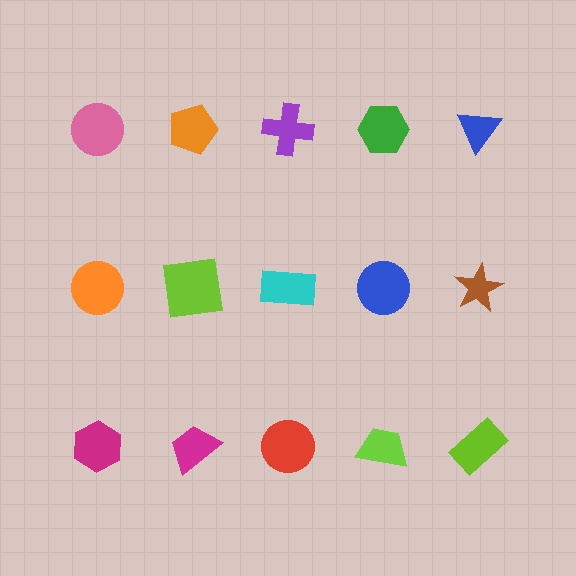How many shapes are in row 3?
5 shapes.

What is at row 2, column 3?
A cyan rectangle.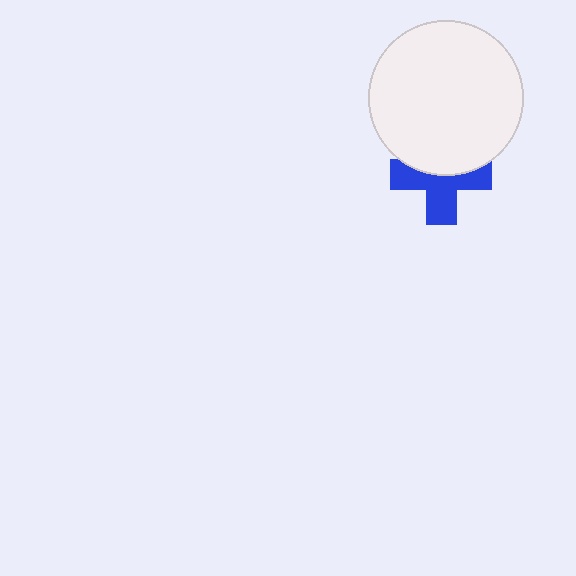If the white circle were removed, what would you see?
You would see the complete blue cross.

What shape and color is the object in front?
The object in front is a white circle.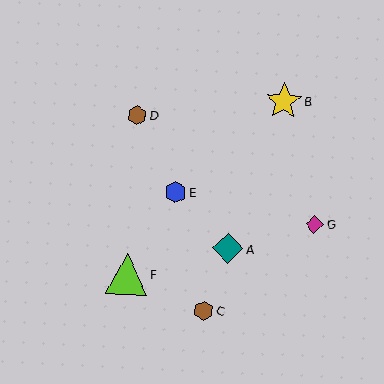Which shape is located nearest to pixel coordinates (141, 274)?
The lime triangle (labeled F) at (127, 274) is nearest to that location.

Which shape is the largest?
The lime triangle (labeled F) is the largest.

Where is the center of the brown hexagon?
The center of the brown hexagon is at (203, 311).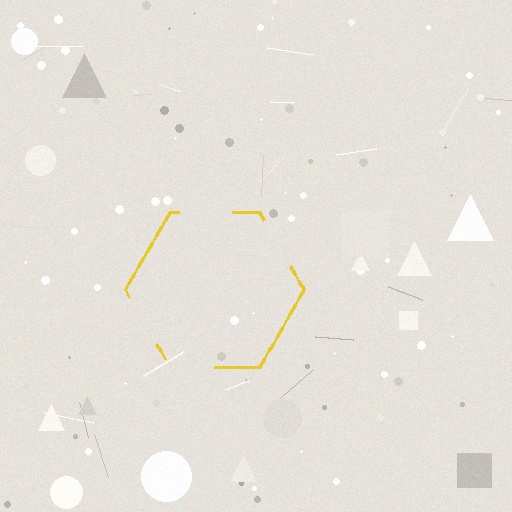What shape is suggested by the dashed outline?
The dashed outline suggests a hexagon.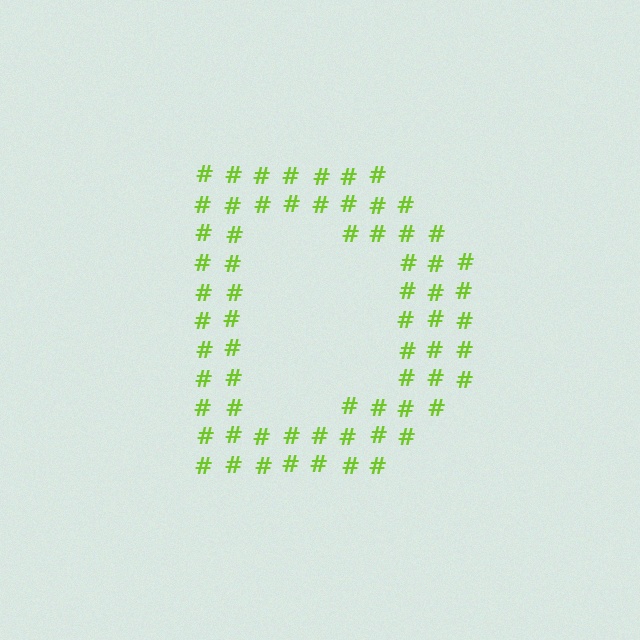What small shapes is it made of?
It is made of small hash symbols.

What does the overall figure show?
The overall figure shows the letter D.